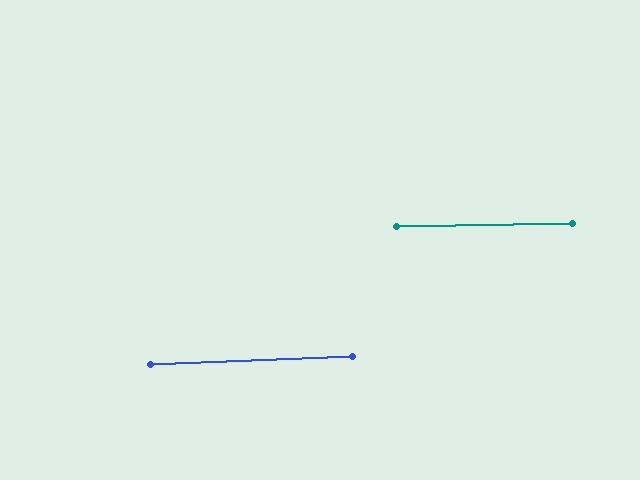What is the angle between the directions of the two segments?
Approximately 1 degree.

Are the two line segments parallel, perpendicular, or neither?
Parallel — their directions differ by only 1.4°.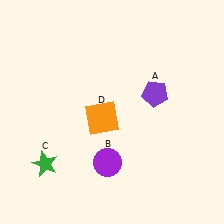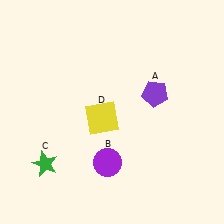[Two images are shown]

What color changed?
The square (D) changed from orange in Image 1 to yellow in Image 2.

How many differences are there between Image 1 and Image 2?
There is 1 difference between the two images.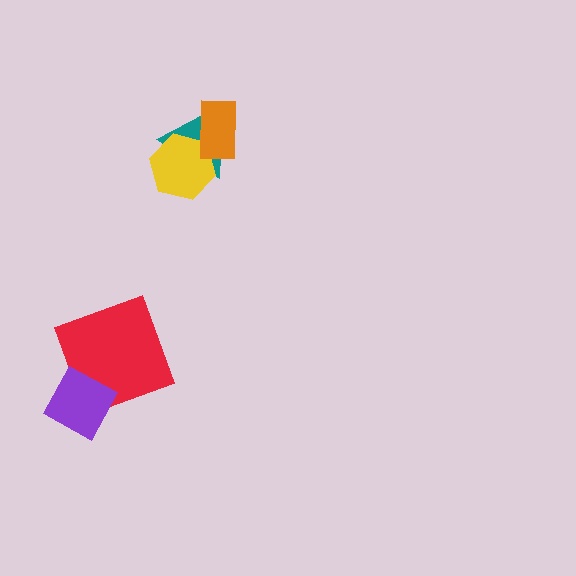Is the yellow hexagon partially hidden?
Yes, it is partially covered by another shape.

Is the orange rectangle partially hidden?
No, no other shape covers it.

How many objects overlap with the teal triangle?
2 objects overlap with the teal triangle.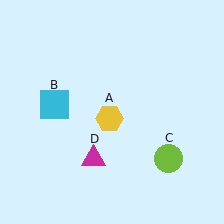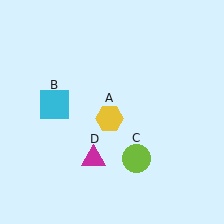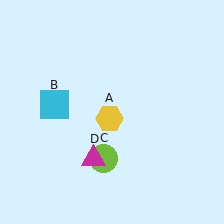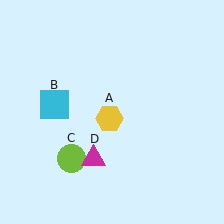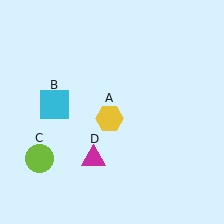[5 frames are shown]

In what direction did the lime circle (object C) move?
The lime circle (object C) moved left.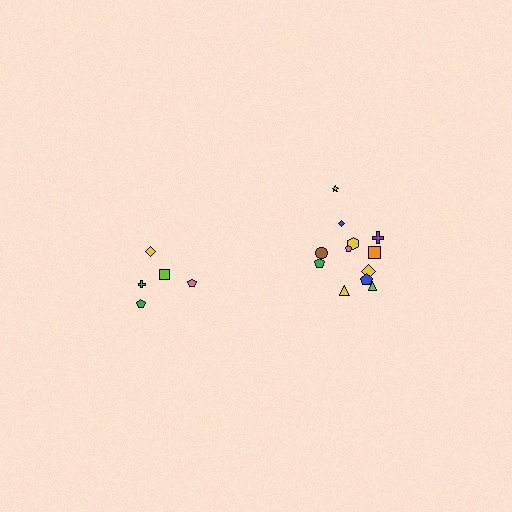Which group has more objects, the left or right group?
The right group.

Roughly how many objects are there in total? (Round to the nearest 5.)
Roughly 15 objects in total.